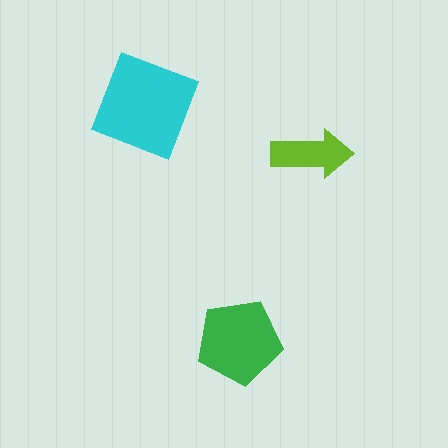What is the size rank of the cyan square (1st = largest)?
1st.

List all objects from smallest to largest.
The lime arrow, the green pentagon, the cyan square.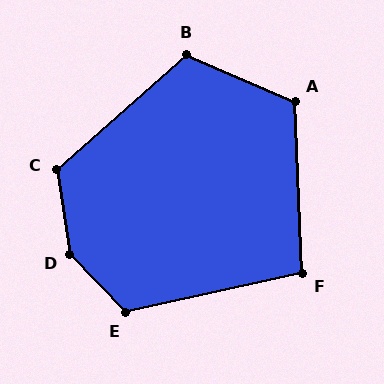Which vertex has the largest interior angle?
D, at approximately 145 degrees.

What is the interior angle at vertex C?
Approximately 123 degrees (obtuse).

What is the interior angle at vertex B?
Approximately 115 degrees (obtuse).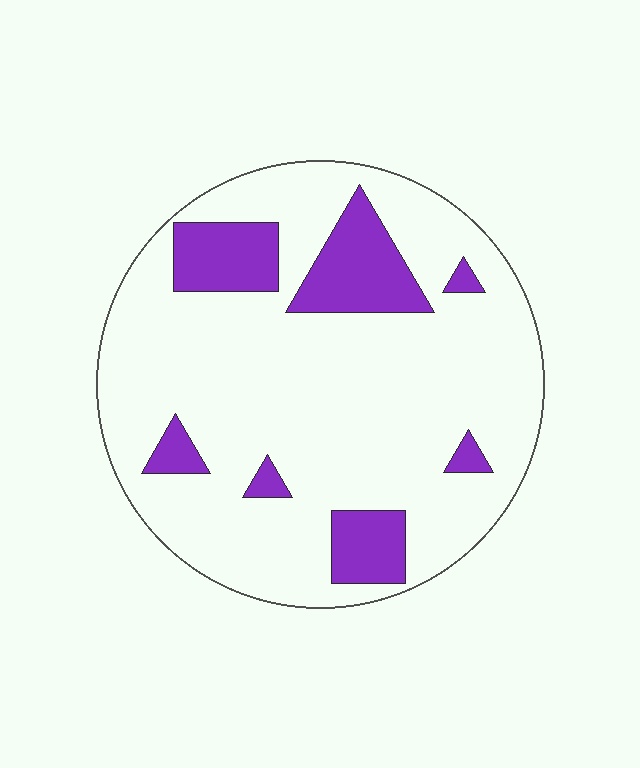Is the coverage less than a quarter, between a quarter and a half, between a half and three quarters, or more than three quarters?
Less than a quarter.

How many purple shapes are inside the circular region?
7.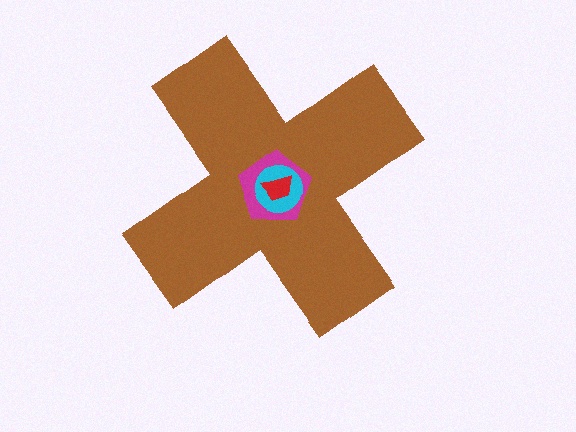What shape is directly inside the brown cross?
The magenta pentagon.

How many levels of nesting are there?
4.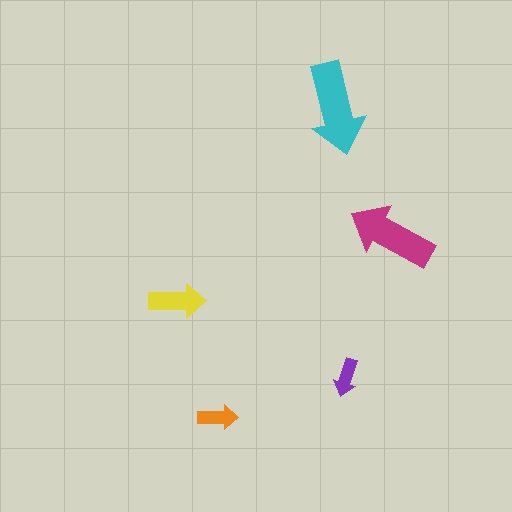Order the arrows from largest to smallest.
the cyan one, the magenta one, the yellow one, the orange one, the purple one.